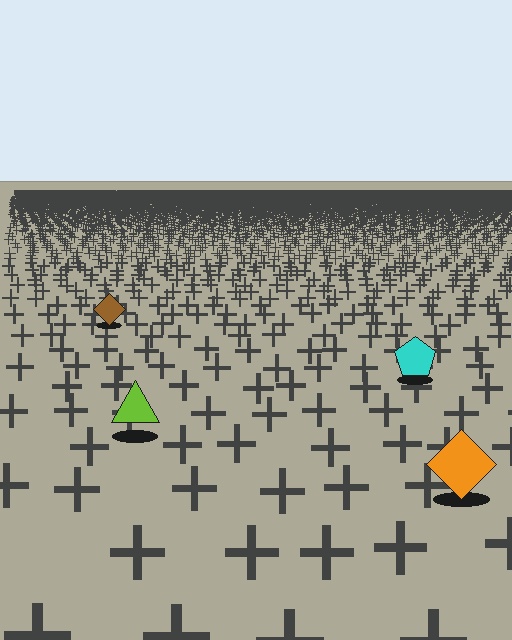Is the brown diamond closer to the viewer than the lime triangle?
No. The lime triangle is closer — you can tell from the texture gradient: the ground texture is coarser near it.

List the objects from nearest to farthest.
From nearest to farthest: the orange diamond, the lime triangle, the cyan pentagon, the brown diamond.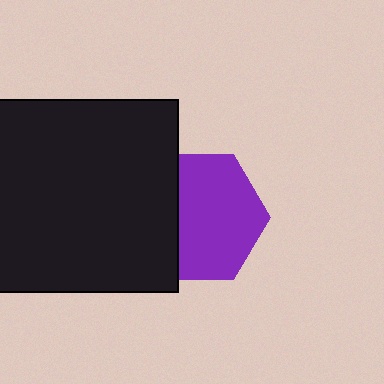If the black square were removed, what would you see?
You would see the complete purple hexagon.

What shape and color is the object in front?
The object in front is a black square.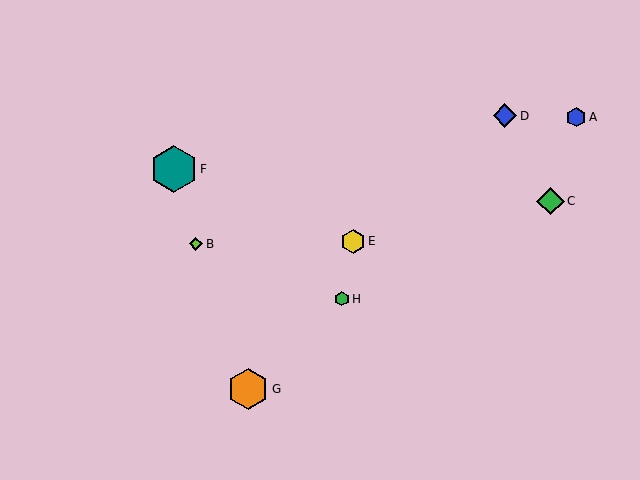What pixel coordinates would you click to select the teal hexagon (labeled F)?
Click at (174, 169) to select the teal hexagon F.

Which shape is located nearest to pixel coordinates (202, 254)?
The lime diamond (labeled B) at (196, 244) is nearest to that location.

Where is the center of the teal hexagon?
The center of the teal hexagon is at (174, 169).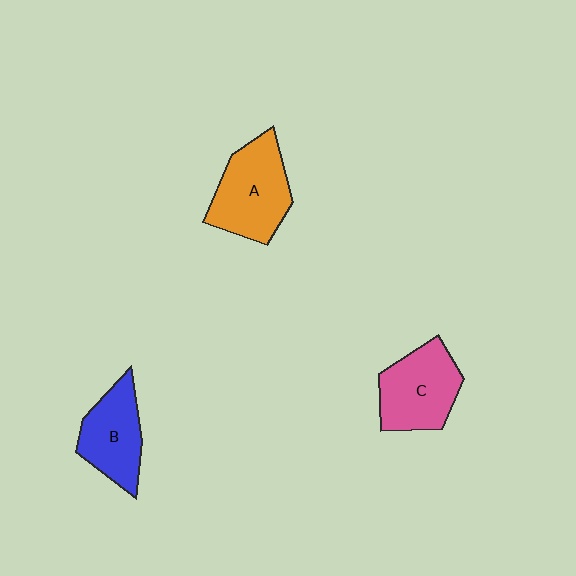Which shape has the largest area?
Shape A (orange).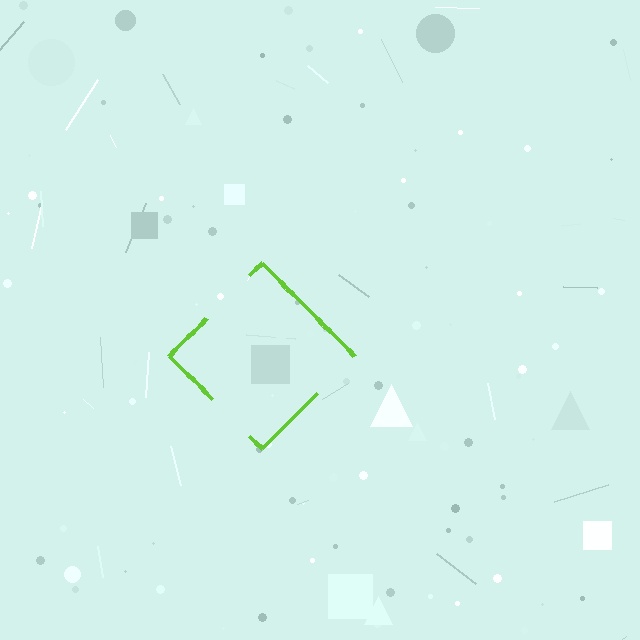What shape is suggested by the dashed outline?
The dashed outline suggests a diamond.